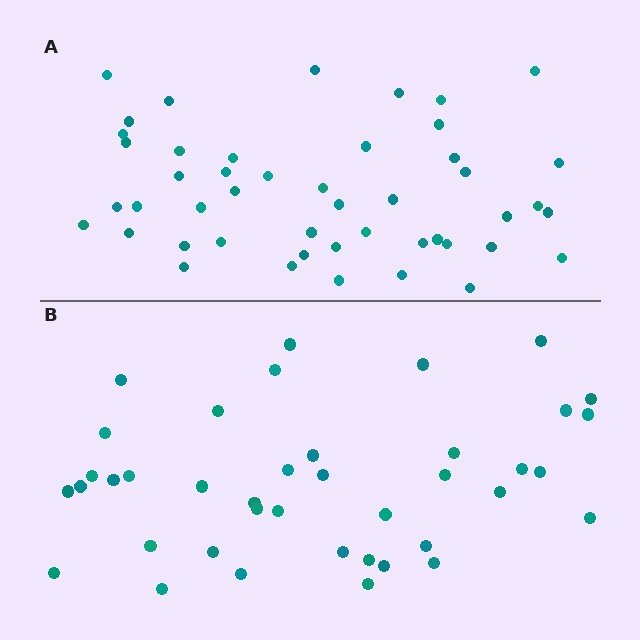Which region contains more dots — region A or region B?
Region A (the top region) has more dots.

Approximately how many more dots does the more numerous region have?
Region A has roughly 8 or so more dots than region B.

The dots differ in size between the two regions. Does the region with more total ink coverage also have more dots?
No. Region B has more total ink coverage because its dots are larger, but region A actually contains more individual dots. Total area can be misleading — the number of items is what matters here.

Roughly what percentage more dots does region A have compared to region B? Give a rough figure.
About 20% more.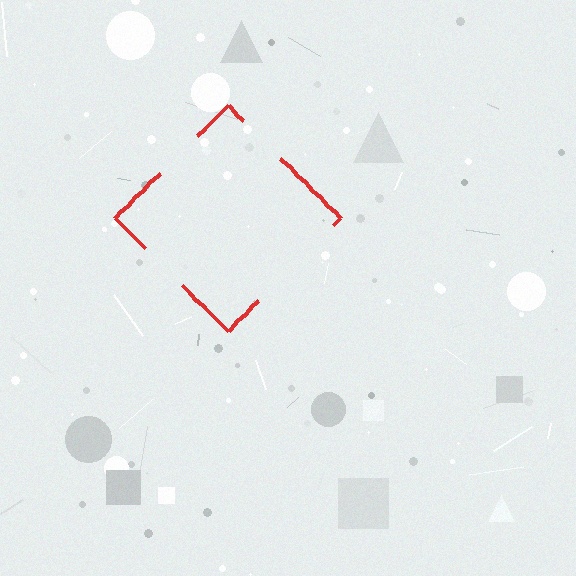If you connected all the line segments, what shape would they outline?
They would outline a diamond.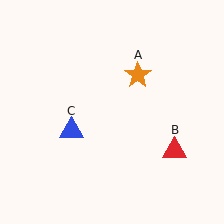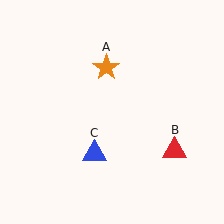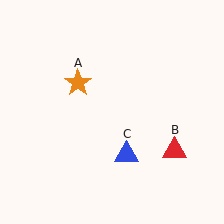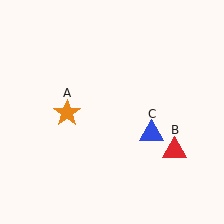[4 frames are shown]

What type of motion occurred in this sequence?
The orange star (object A), blue triangle (object C) rotated counterclockwise around the center of the scene.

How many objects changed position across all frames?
2 objects changed position: orange star (object A), blue triangle (object C).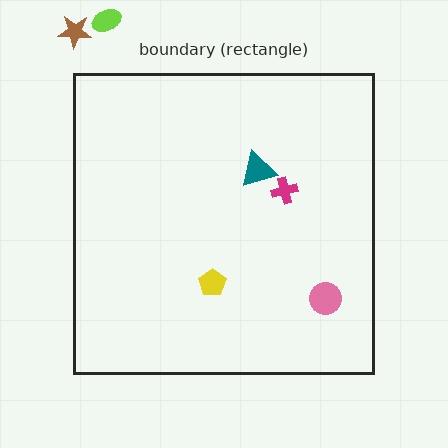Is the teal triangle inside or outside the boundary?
Inside.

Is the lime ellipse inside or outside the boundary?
Outside.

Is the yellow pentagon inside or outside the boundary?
Inside.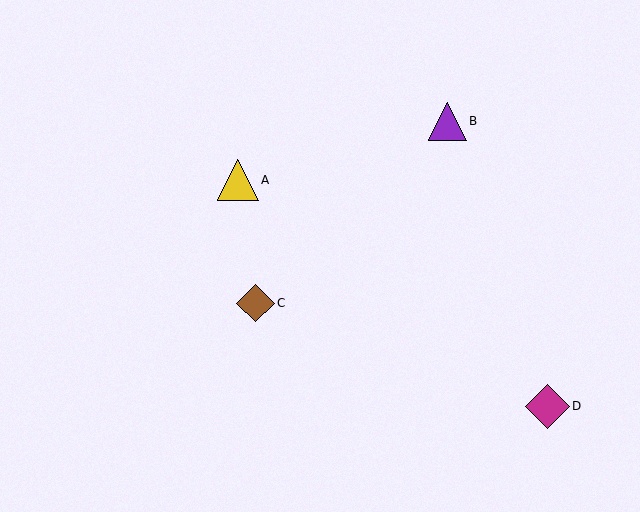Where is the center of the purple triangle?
The center of the purple triangle is at (447, 121).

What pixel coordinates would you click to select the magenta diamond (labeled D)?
Click at (547, 406) to select the magenta diamond D.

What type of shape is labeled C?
Shape C is a brown diamond.